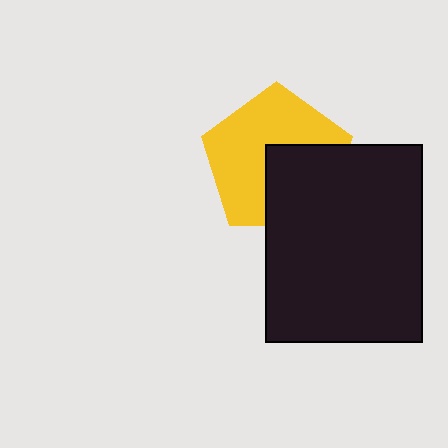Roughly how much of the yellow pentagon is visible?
About half of it is visible (roughly 61%).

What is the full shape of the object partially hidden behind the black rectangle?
The partially hidden object is a yellow pentagon.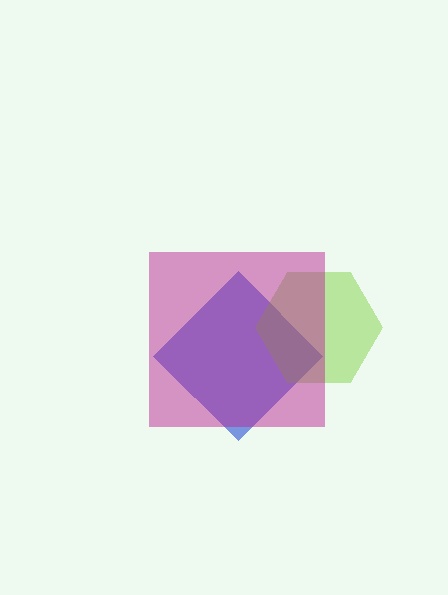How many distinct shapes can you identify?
There are 3 distinct shapes: a blue diamond, a lime hexagon, a magenta square.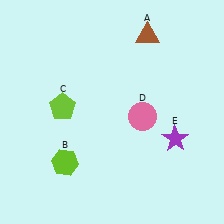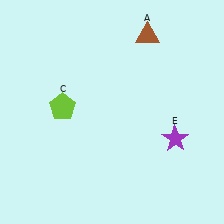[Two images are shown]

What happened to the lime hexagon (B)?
The lime hexagon (B) was removed in Image 2. It was in the bottom-left area of Image 1.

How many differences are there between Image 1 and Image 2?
There are 2 differences between the two images.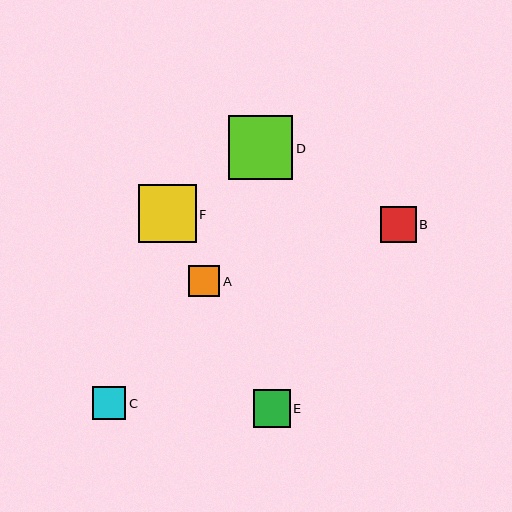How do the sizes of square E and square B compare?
Square E and square B are approximately the same size.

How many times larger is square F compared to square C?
Square F is approximately 1.7 times the size of square C.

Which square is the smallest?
Square A is the smallest with a size of approximately 31 pixels.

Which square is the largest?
Square D is the largest with a size of approximately 65 pixels.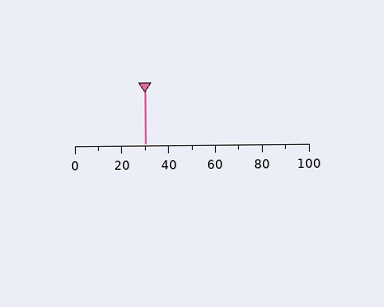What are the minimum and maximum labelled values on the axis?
The axis runs from 0 to 100.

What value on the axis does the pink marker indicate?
The marker indicates approximately 30.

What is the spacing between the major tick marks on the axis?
The major ticks are spaced 20 apart.